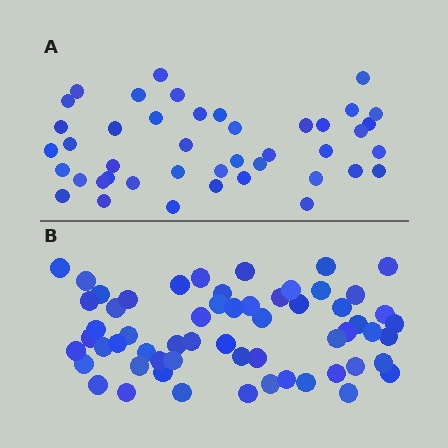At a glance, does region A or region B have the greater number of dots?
Region B (the bottom region) has more dots.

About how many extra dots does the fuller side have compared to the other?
Region B has approximately 15 more dots than region A.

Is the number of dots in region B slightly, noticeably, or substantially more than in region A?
Region B has noticeably more, but not dramatically so. The ratio is roughly 1.4 to 1.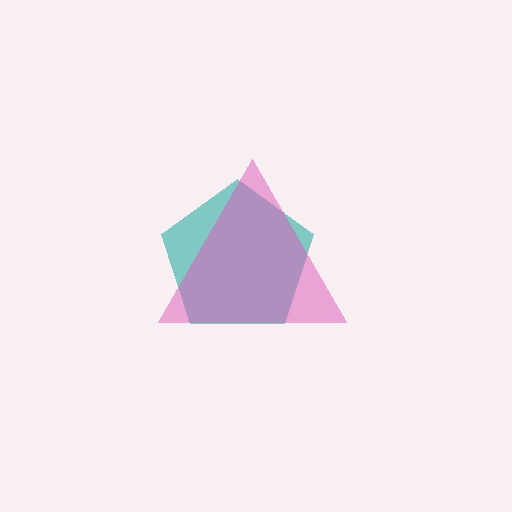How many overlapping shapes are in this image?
There are 2 overlapping shapes in the image.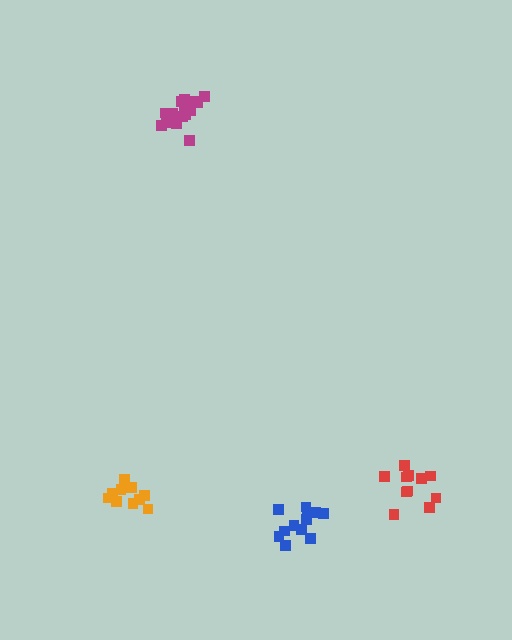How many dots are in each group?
Group 1: 12 dots, Group 2: 15 dots, Group 3: 10 dots, Group 4: 11 dots (48 total).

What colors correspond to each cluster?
The clusters are colored: blue, magenta, orange, red.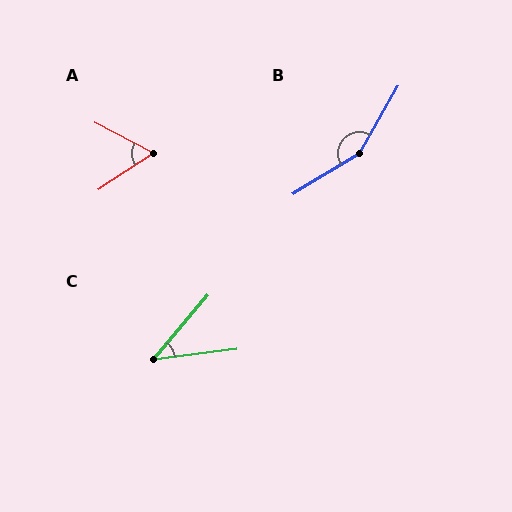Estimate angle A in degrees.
Approximately 61 degrees.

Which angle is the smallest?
C, at approximately 42 degrees.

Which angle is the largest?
B, at approximately 151 degrees.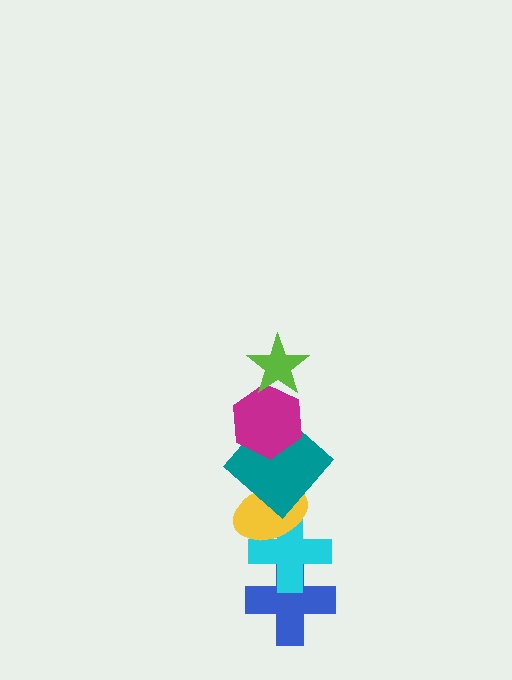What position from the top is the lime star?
The lime star is 1st from the top.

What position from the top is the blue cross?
The blue cross is 6th from the top.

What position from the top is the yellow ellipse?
The yellow ellipse is 4th from the top.